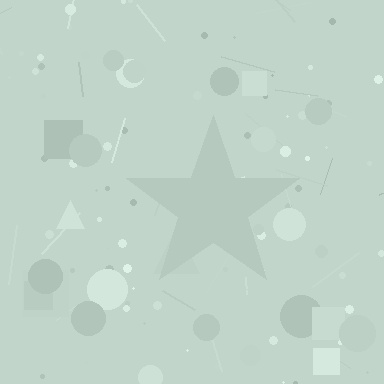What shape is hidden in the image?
A star is hidden in the image.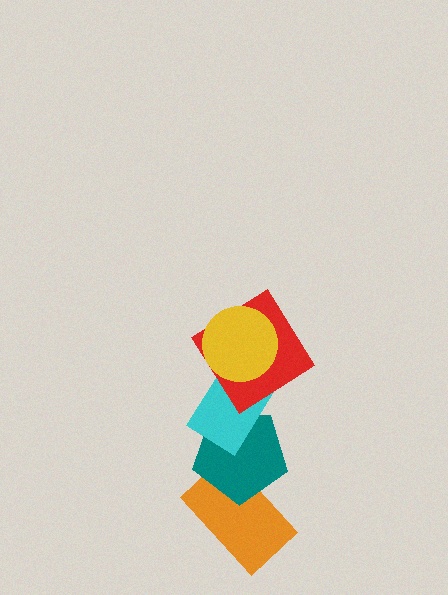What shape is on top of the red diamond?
The yellow circle is on top of the red diamond.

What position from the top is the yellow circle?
The yellow circle is 1st from the top.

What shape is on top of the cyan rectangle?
The red diamond is on top of the cyan rectangle.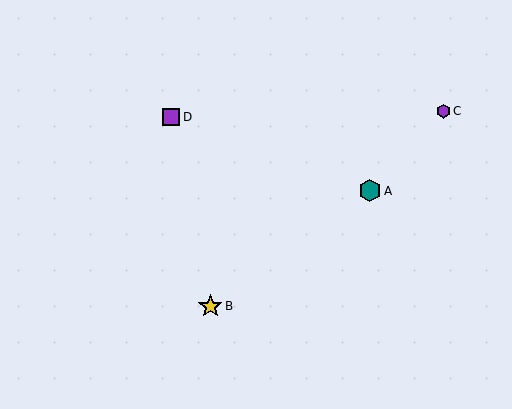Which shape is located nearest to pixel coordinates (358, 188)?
The teal hexagon (labeled A) at (370, 191) is nearest to that location.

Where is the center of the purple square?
The center of the purple square is at (171, 117).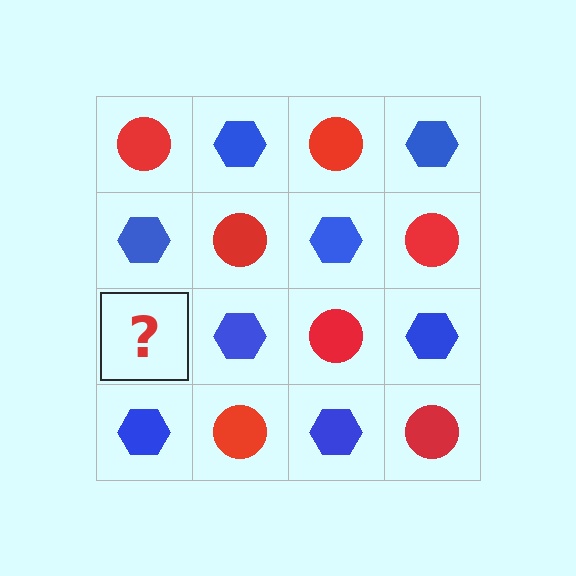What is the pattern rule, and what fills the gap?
The rule is that it alternates red circle and blue hexagon in a checkerboard pattern. The gap should be filled with a red circle.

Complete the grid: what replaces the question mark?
The question mark should be replaced with a red circle.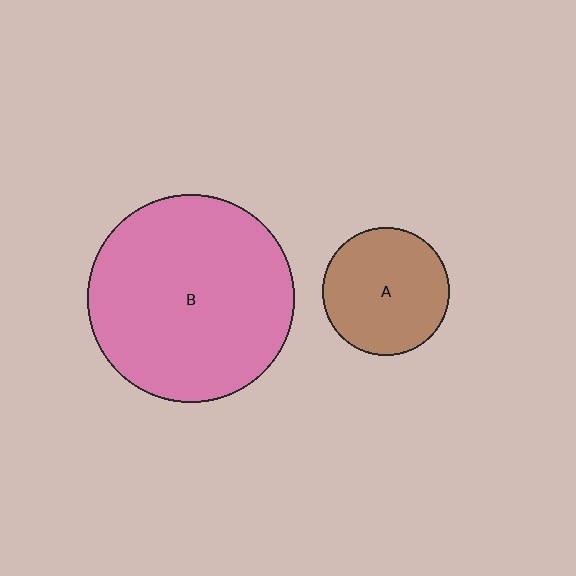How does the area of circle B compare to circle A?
Approximately 2.6 times.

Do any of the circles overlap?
No, none of the circles overlap.